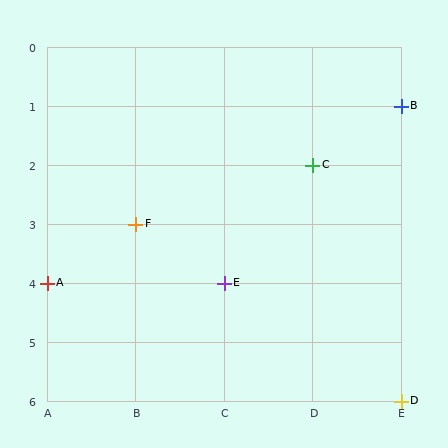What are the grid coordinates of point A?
Point A is at grid coordinates (A, 4).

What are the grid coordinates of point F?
Point F is at grid coordinates (B, 3).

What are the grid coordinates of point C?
Point C is at grid coordinates (D, 2).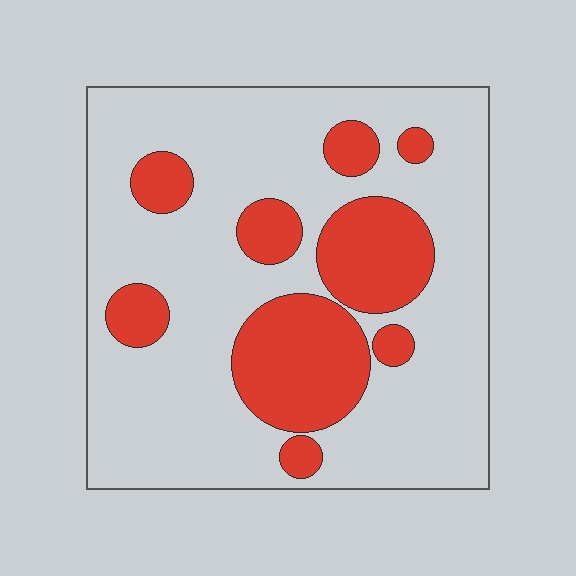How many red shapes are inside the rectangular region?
9.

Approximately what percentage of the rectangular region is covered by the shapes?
Approximately 25%.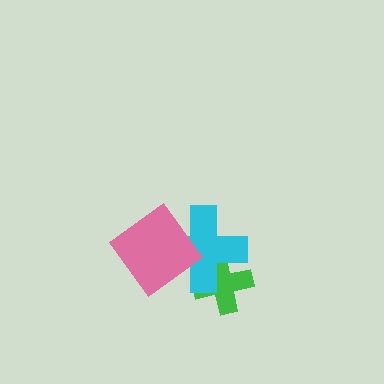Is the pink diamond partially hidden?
No, no other shape covers it.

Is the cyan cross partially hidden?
Yes, it is partially covered by another shape.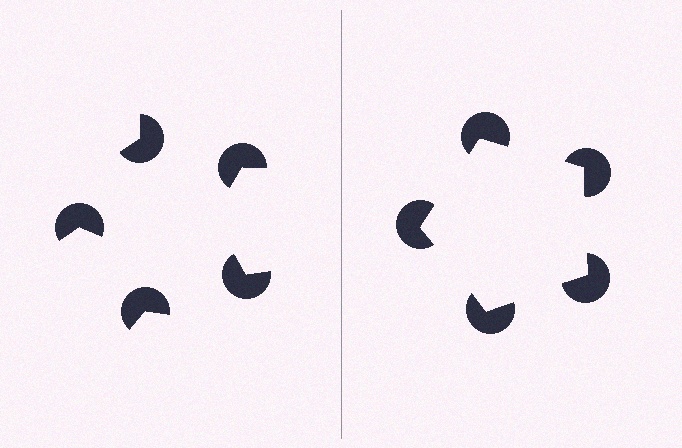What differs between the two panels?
The pac-man discs are positioned identically on both sides; only the wedge orientations differ. On the right they align to a pentagon; on the left they are misaligned.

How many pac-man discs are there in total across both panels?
10 — 5 on each side.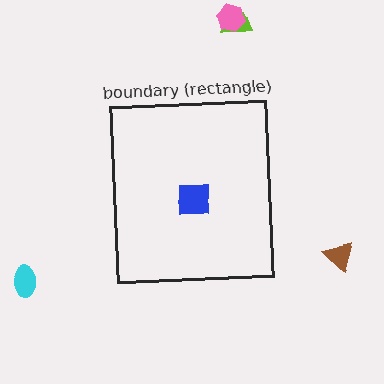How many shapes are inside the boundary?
1 inside, 4 outside.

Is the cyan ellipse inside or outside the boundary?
Outside.